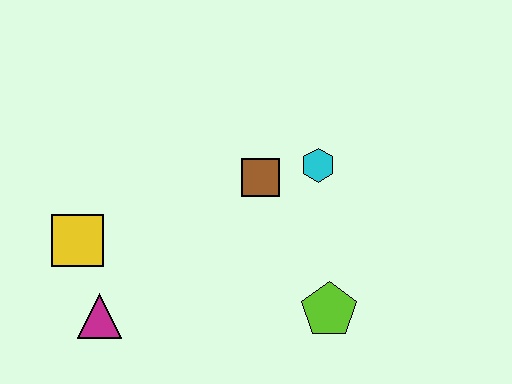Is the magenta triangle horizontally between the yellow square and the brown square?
Yes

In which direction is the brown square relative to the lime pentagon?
The brown square is above the lime pentagon.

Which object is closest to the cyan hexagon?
The brown square is closest to the cyan hexagon.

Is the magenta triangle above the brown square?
No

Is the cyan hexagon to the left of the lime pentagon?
Yes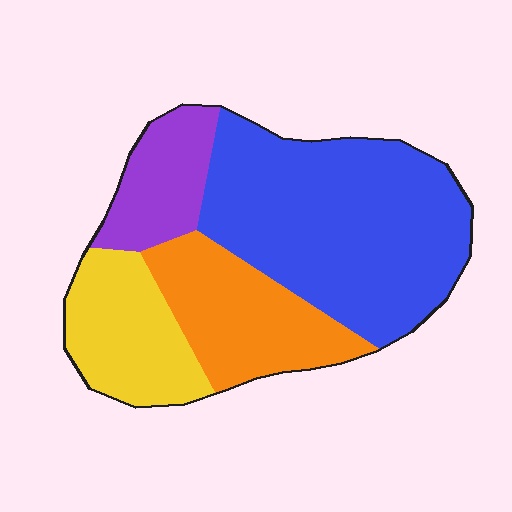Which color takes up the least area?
Purple, at roughly 15%.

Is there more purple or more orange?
Orange.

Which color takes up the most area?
Blue, at roughly 50%.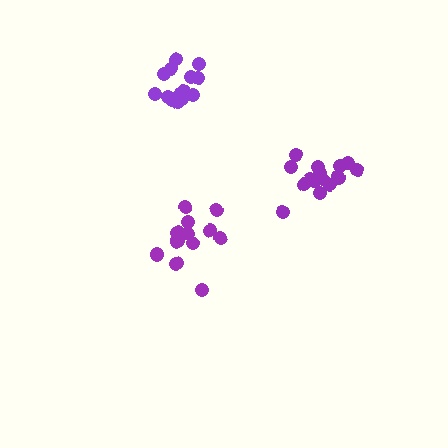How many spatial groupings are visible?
There are 3 spatial groupings.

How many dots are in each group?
Group 1: 15 dots, Group 2: 14 dots, Group 3: 12 dots (41 total).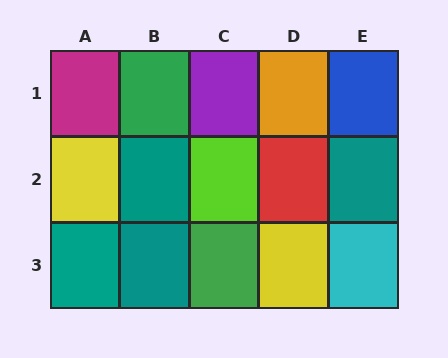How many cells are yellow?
2 cells are yellow.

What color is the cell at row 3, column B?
Teal.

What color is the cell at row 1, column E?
Blue.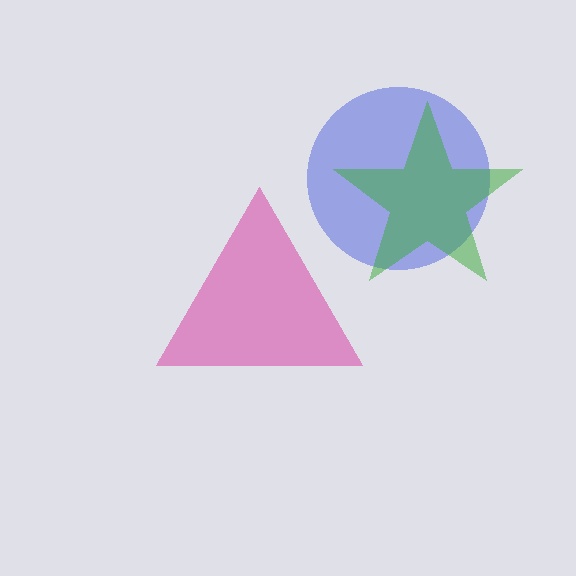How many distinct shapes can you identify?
There are 3 distinct shapes: a magenta triangle, a blue circle, a green star.